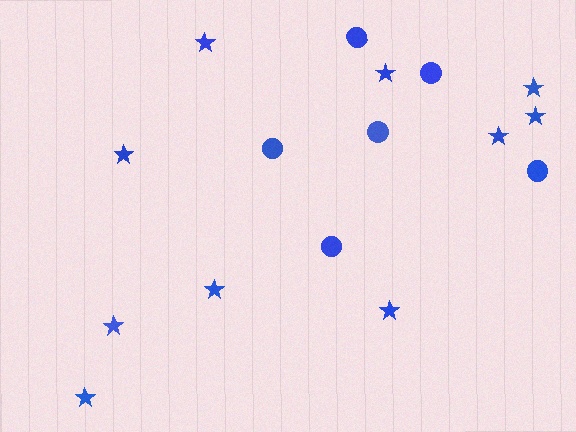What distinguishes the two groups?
There are 2 groups: one group of stars (10) and one group of circles (6).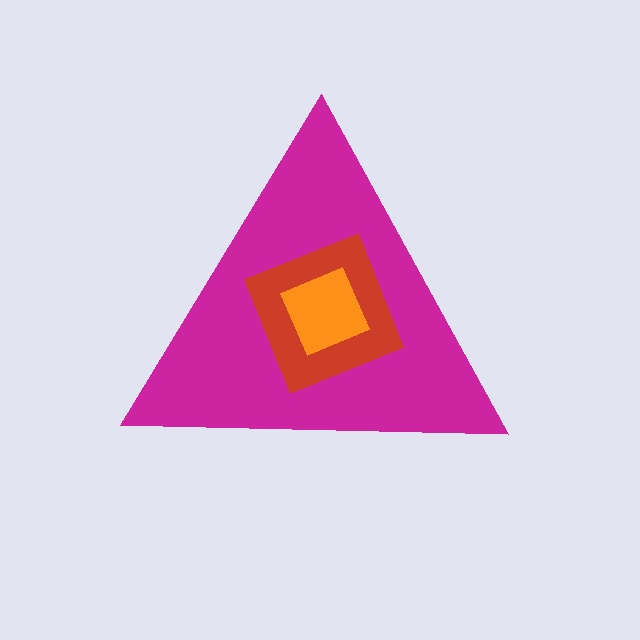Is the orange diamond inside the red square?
Yes.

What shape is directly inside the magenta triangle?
The red square.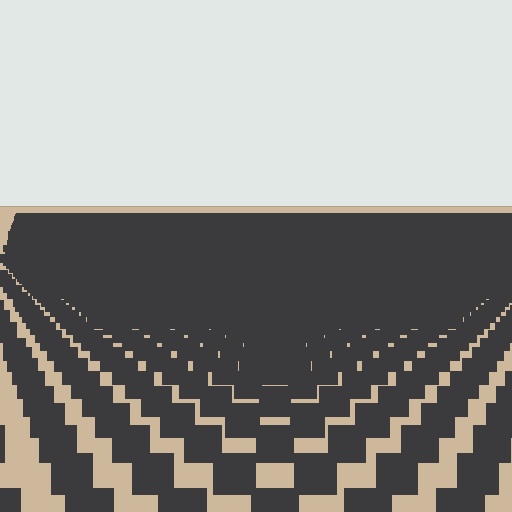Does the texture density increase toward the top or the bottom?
Density increases toward the top.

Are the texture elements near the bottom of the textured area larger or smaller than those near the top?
Larger. Near the bottom, elements are closer to the viewer and appear at a bigger on-screen size.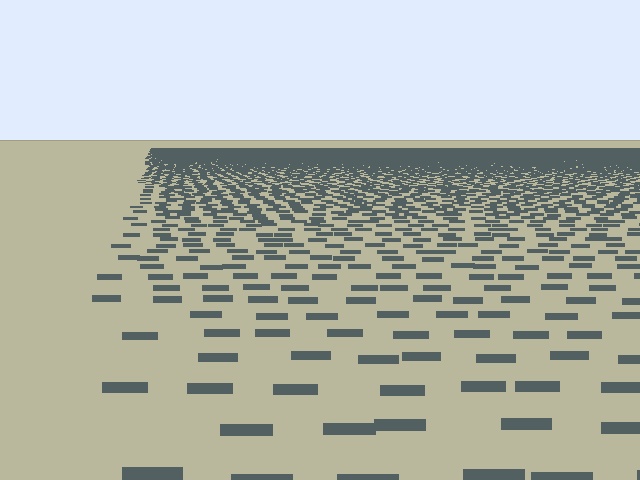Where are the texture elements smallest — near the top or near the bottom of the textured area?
Near the top.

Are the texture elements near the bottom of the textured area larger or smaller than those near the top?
Larger. Near the bottom, elements are closer to the viewer and appear at a bigger on-screen size.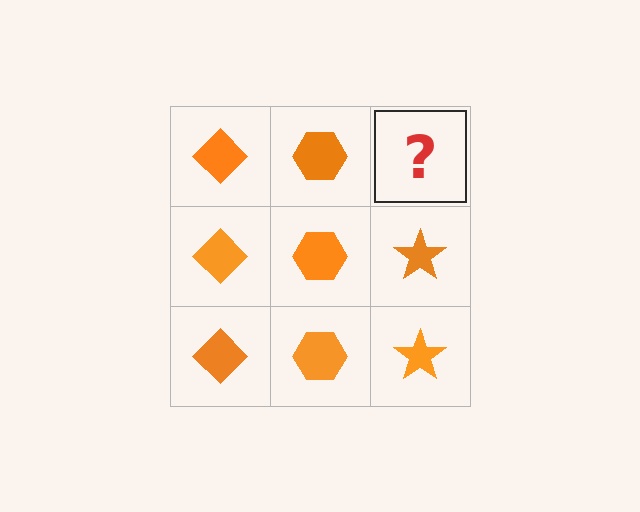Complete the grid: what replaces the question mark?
The question mark should be replaced with an orange star.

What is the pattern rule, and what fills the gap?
The rule is that each column has a consistent shape. The gap should be filled with an orange star.